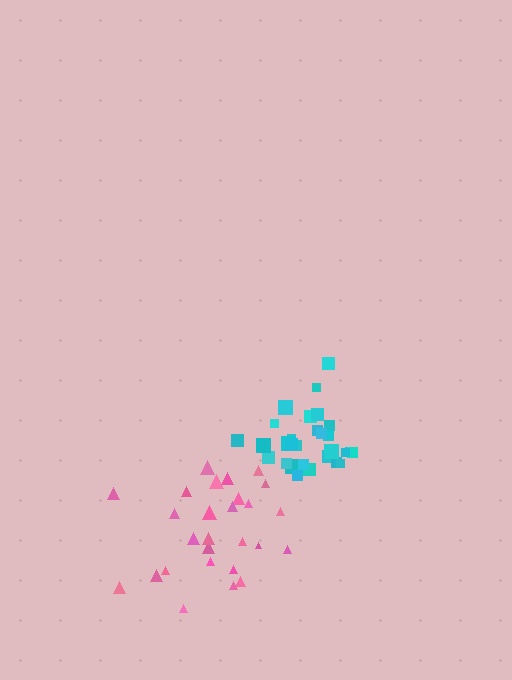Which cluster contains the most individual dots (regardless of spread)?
Cyan (30).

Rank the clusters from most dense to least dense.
cyan, pink.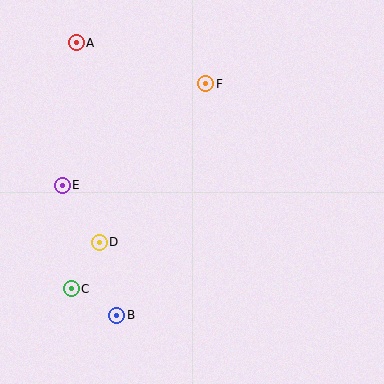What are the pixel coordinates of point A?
Point A is at (76, 43).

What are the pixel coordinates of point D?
Point D is at (99, 242).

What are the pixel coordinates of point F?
Point F is at (206, 84).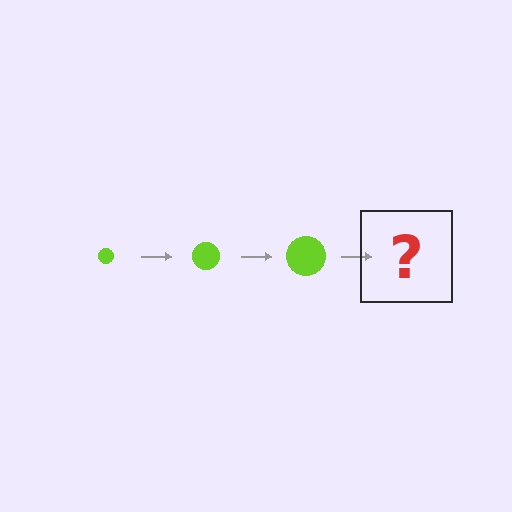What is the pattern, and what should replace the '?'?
The pattern is that the circle gets progressively larger each step. The '?' should be a lime circle, larger than the previous one.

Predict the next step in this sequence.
The next step is a lime circle, larger than the previous one.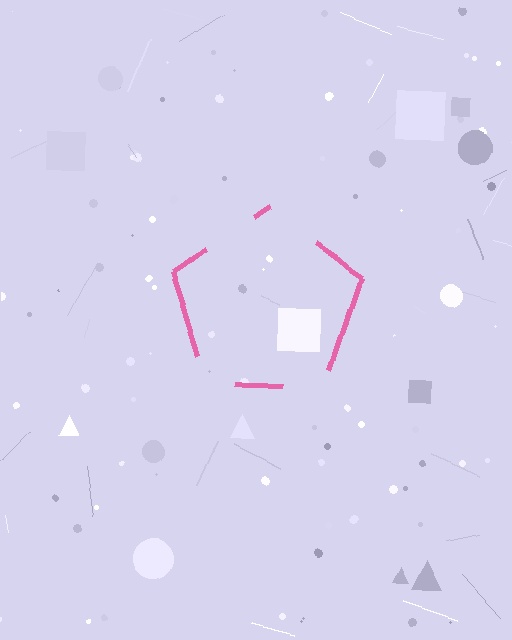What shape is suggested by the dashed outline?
The dashed outline suggests a pentagon.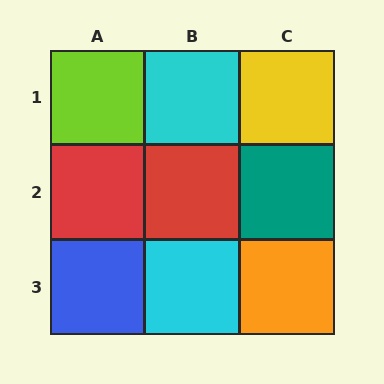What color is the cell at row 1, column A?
Lime.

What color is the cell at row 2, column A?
Red.